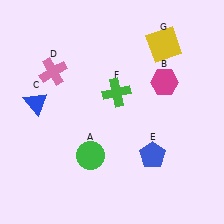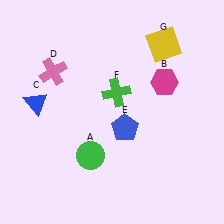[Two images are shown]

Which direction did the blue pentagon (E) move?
The blue pentagon (E) moved left.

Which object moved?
The blue pentagon (E) moved left.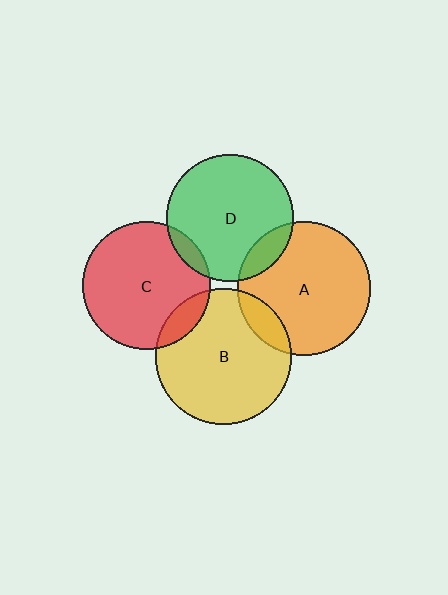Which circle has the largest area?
Circle B (yellow).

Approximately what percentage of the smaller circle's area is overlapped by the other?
Approximately 10%.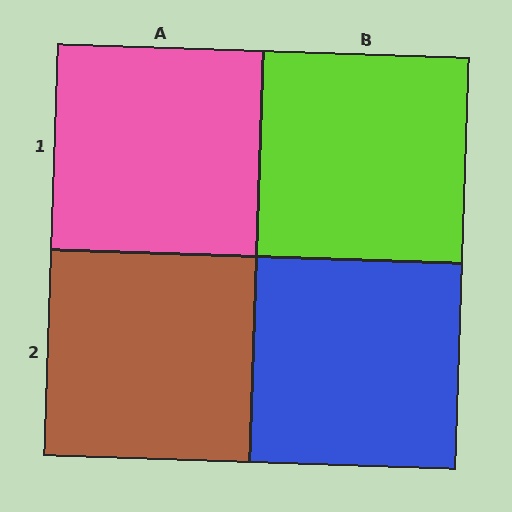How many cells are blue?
1 cell is blue.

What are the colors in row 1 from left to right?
Pink, lime.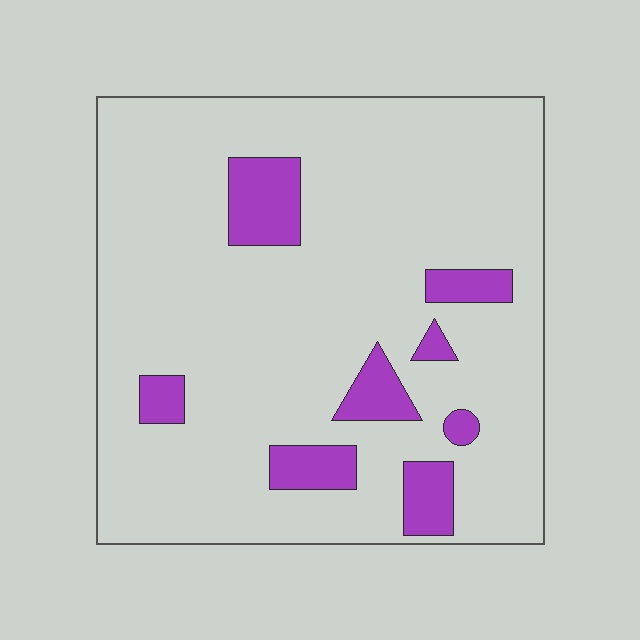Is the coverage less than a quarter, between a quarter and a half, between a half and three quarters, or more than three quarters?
Less than a quarter.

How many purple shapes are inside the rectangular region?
8.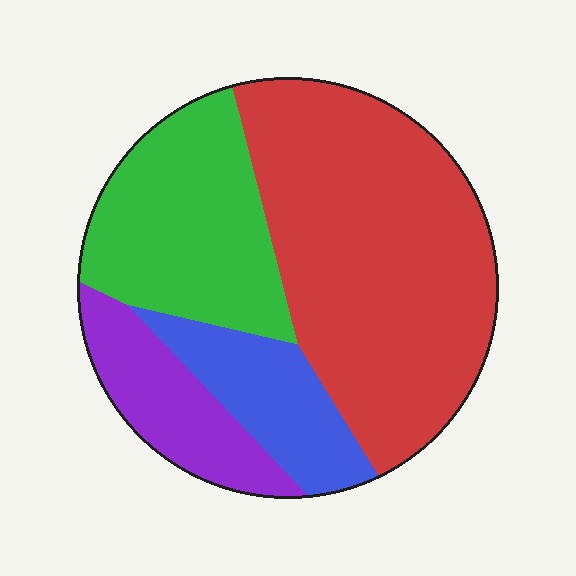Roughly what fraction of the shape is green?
Green covers about 25% of the shape.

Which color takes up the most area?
Red, at roughly 50%.